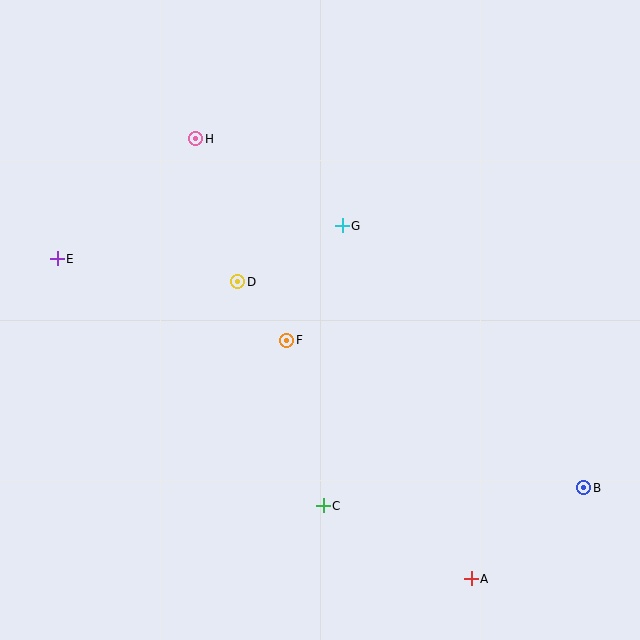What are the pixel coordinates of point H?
Point H is at (196, 139).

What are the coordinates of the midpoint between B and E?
The midpoint between B and E is at (320, 373).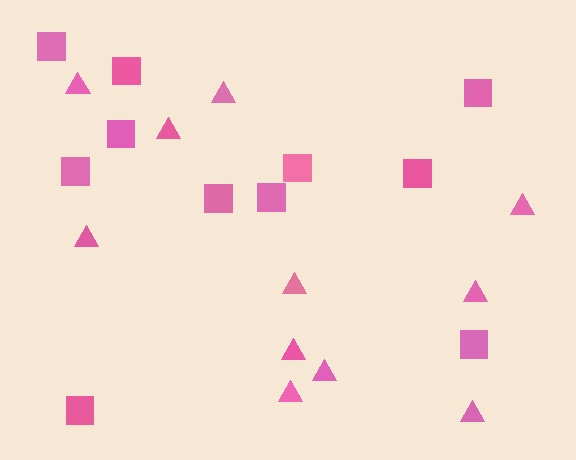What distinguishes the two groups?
There are 2 groups: one group of squares (11) and one group of triangles (11).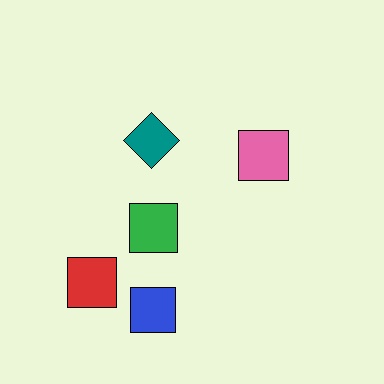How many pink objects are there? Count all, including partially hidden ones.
There is 1 pink object.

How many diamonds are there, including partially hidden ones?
There is 1 diamond.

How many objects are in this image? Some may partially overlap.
There are 5 objects.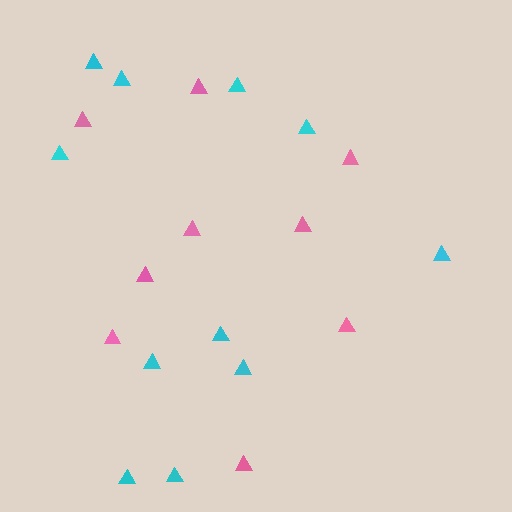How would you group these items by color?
There are 2 groups: one group of pink triangles (9) and one group of cyan triangles (11).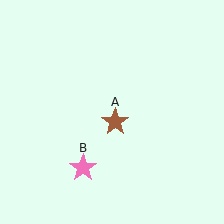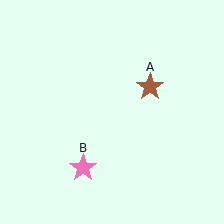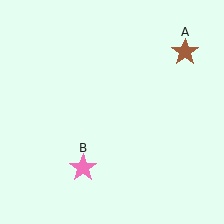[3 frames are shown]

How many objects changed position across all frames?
1 object changed position: brown star (object A).